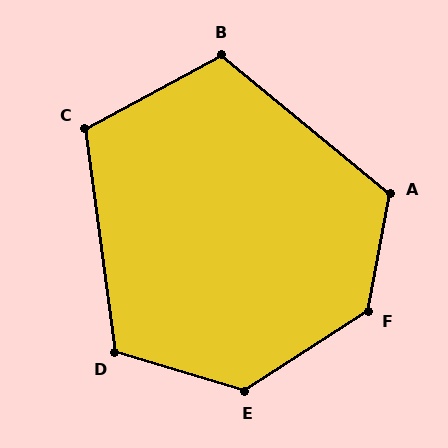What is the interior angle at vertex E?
Approximately 130 degrees (obtuse).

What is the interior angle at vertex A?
Approximately 119 degrees (obtuse).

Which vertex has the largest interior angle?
F, at approximately 133 degrees.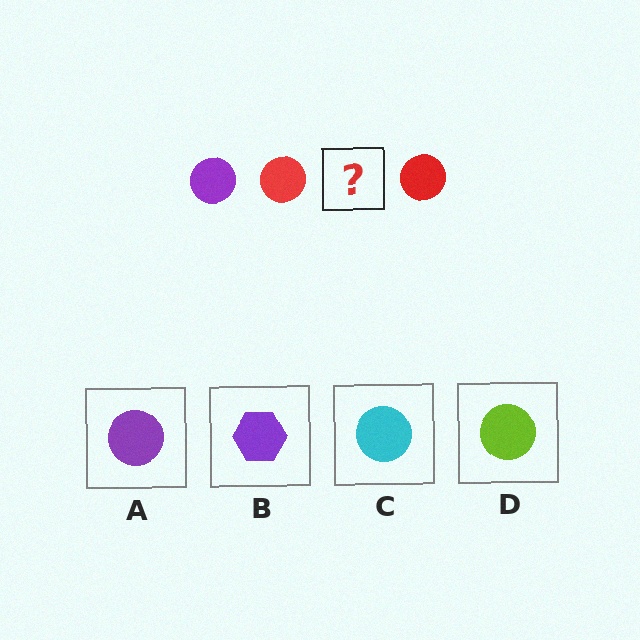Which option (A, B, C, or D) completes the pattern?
A.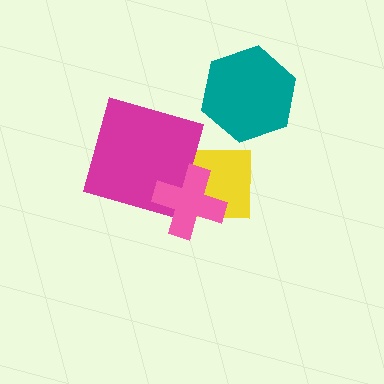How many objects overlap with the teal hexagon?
0 objects overlap with the teal hexagon.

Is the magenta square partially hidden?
Yes, it is partially covered by another shape.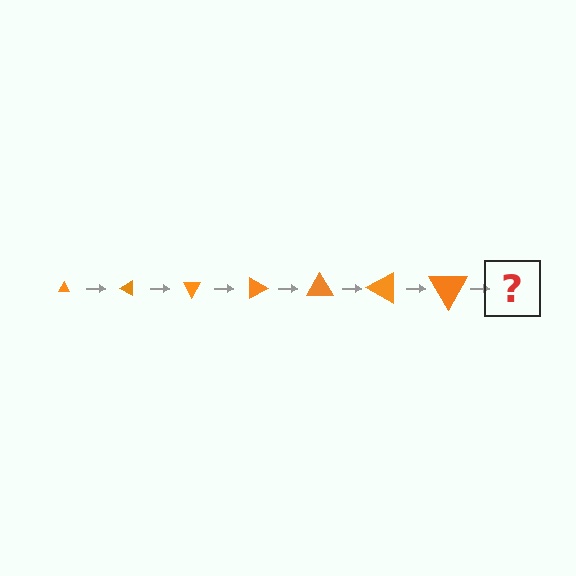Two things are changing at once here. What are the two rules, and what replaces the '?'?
The two rules are that the triangle grows larger each step and it rotates 30 degrees each step. The '?' should be a triangle, larger than the previous one and rotated 210 degrees from the start.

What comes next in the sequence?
The next element should be a triangle, larger than the previous one and rotated 210 degrees from the start.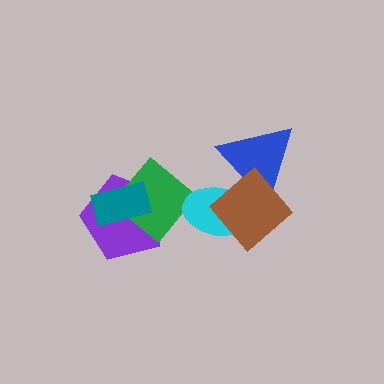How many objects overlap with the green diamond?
2 objects overlap with the green diamond.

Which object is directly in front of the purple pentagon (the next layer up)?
The green diamond is directly in front of the purple pentagon.